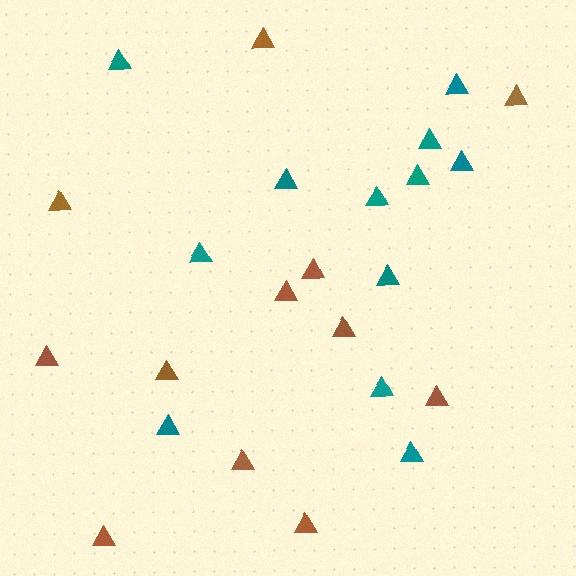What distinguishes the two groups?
There are 2 groups: one group of teal triangles (12) and one group of brown triangles (12).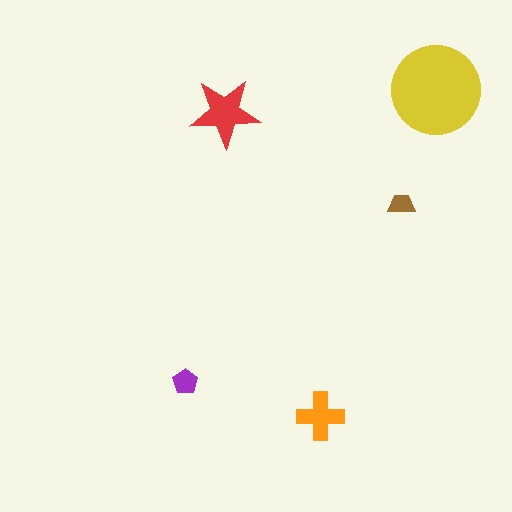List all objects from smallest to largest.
The brown trapezoid, the purple pentagon, the orange cross, the red star, the yellow circle.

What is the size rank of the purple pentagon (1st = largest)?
4th.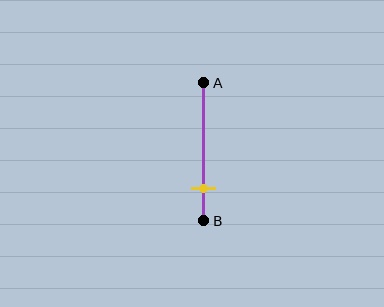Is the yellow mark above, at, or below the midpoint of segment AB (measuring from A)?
The yellow mark is below the midpoint of segment AB.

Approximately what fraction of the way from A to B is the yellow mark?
The yellow mark is approximately 75% of the way from A to B.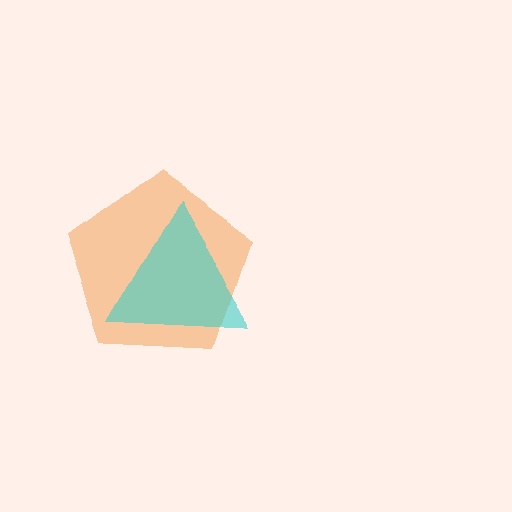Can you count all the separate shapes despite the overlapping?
Yes, there are 2 separate shapes.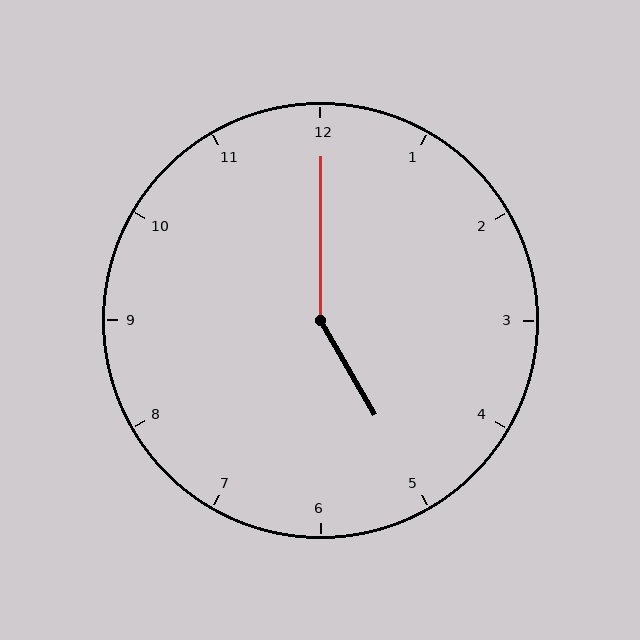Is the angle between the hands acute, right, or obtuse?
It is obtuse.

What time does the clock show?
5:00.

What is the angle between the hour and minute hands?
Approximately 150 degrees.